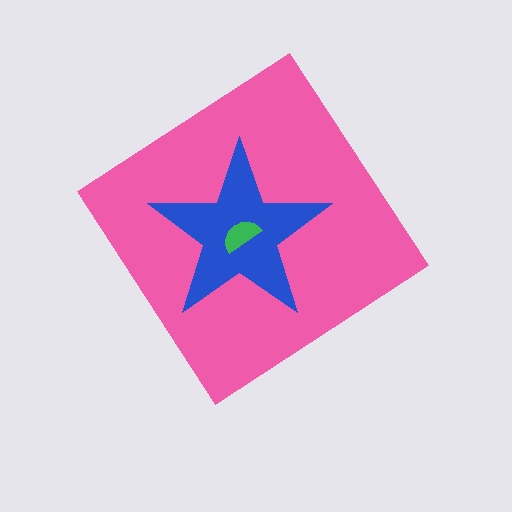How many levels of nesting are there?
3.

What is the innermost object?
The green semicircle.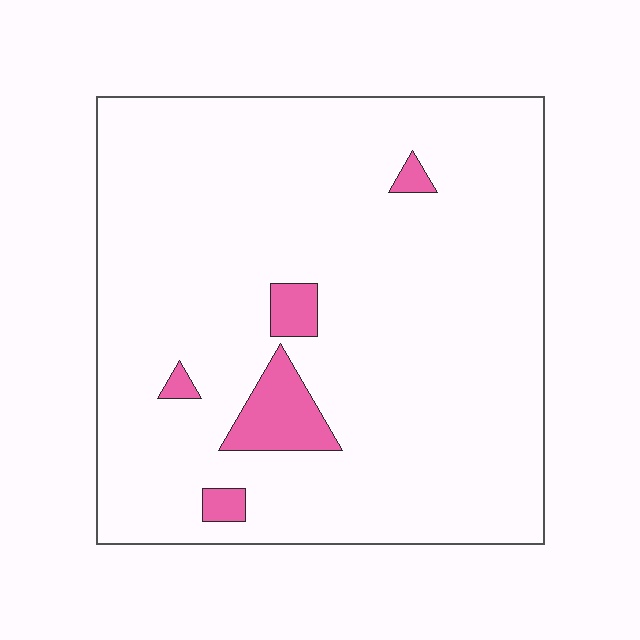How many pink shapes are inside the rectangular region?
5.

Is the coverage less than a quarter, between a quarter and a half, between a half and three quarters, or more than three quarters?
Less than a quarter.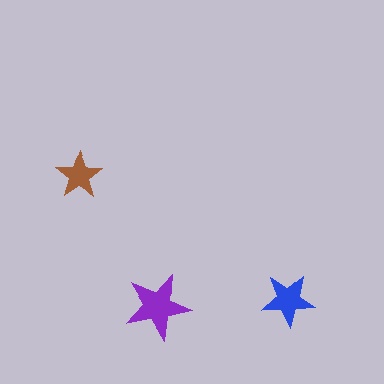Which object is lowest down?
The purple star is bottommost.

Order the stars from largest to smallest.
the purple one, the blue one, the brown one.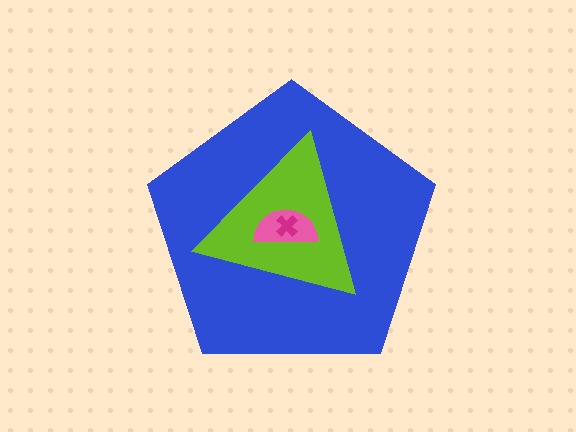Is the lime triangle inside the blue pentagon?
Yes.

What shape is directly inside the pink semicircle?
The magenta cross.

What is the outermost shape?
The blue pentagon.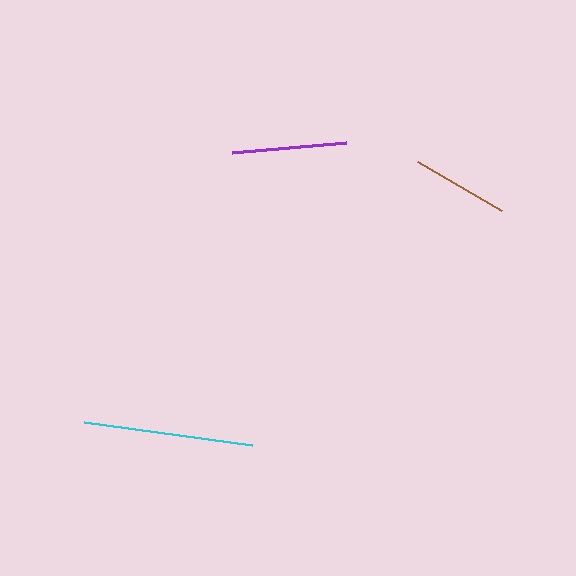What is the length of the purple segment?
The purple segment is approximately 114 pixels long.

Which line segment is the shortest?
The brown line is the shortest at approximately 97 pixels.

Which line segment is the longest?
The cyan line is the longest at approximately 170 pixels.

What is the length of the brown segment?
The brown segment is approximately 97 pixels long.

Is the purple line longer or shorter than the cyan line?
The cyan line is longer than the purple line.